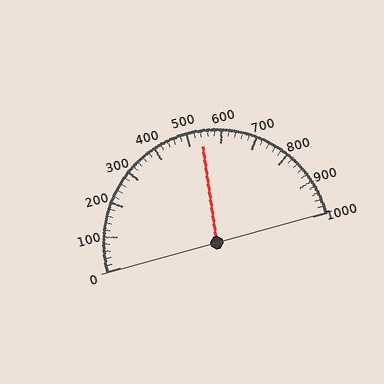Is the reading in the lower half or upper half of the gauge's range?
The reading is in the upper half of the range (0 to 1000).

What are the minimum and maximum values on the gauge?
The gauge ranges from 0 to 1000.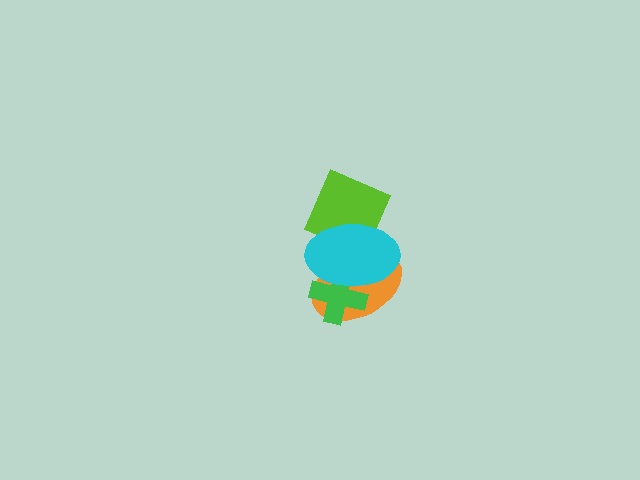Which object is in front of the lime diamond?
The cyan ellipse is in front of the lime diamond.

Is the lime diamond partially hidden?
Yes, it is partially covered by another shape.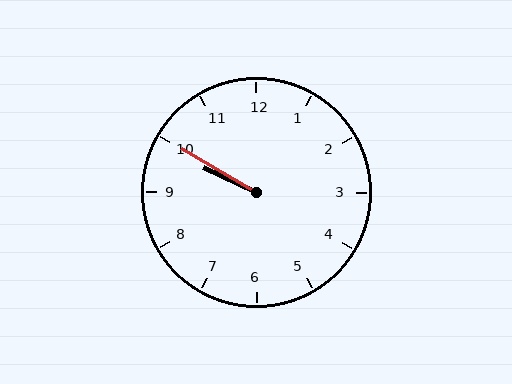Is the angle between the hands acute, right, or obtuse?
It is acute.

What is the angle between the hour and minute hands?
Approximately 5 degrees.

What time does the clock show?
9:50.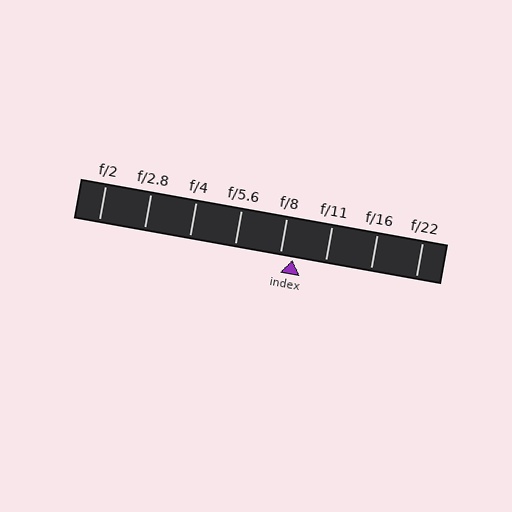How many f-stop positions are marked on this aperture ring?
There are 8 f-stop positions marked.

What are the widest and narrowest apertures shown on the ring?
The widest aperture shown is f/2 and the narrowest is f/22.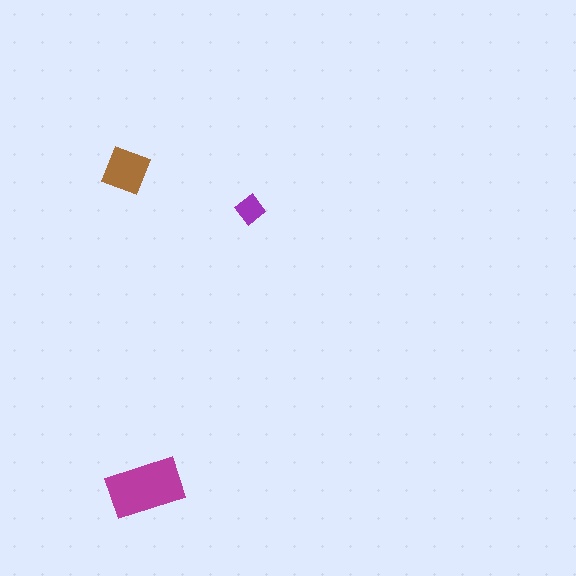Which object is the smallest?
The purple diamond.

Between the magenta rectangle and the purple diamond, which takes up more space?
The magenta rectangle.